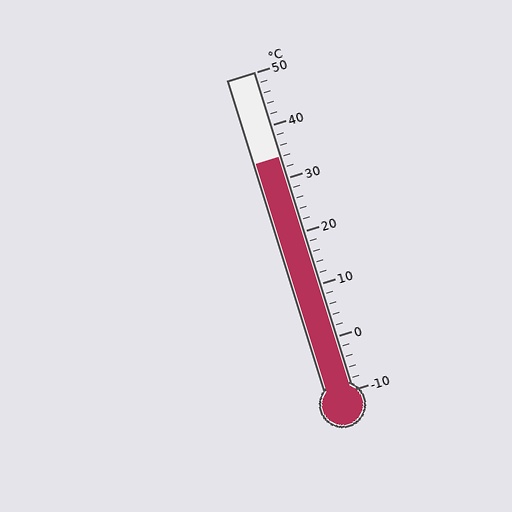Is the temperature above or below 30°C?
The temperature is above 30°C.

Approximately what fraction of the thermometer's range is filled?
The thermometer is filled to approximately 75% of its range.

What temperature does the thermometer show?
The thermometer shows approximately 34°C.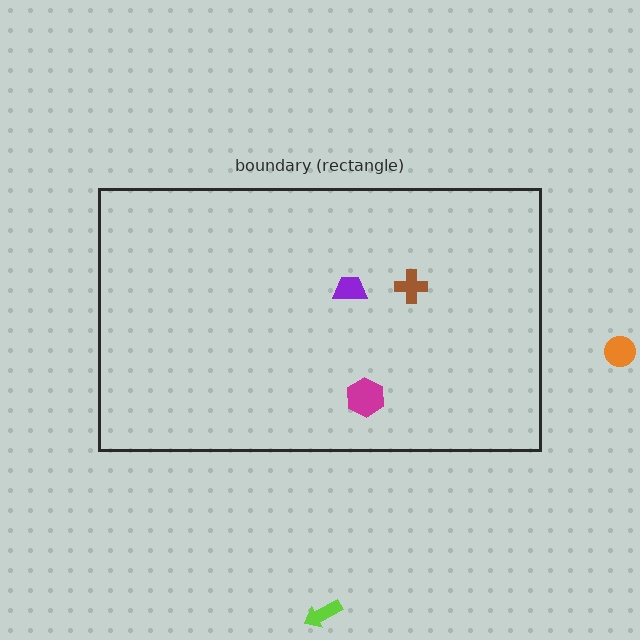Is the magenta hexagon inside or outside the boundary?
Inside.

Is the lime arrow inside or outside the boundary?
Outside.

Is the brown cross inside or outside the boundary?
Inside.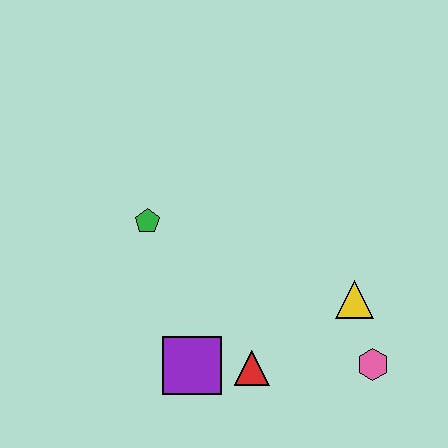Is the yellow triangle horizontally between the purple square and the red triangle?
No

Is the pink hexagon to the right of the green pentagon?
Yes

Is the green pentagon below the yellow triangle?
No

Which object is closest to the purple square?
The red triangle is closest to the purple square.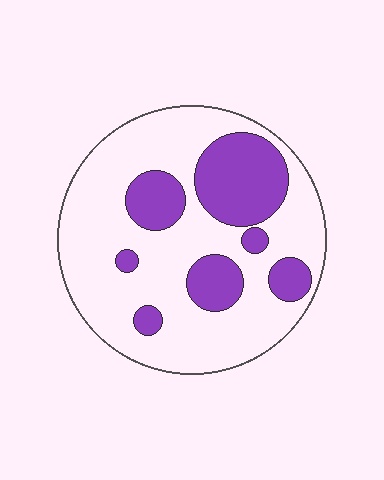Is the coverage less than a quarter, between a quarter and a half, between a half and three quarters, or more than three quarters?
Between a quarter and a half.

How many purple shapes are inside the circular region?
7.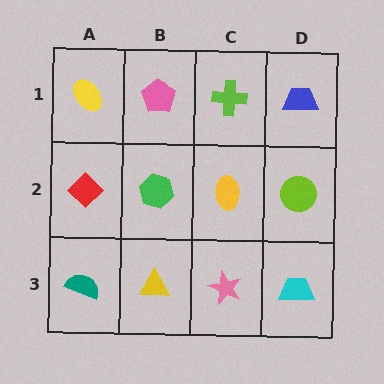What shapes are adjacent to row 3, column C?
A yellow ellipse (row 2, column C), a yellow triangle (row 3, column B), a cyan trapezoid (row 3, column D).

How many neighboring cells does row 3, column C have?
3.